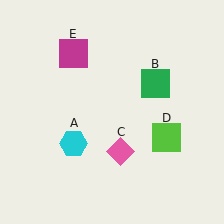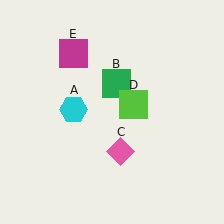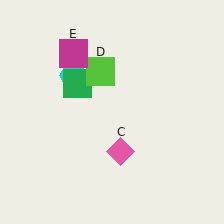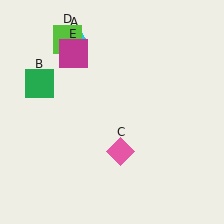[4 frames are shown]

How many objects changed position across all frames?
3 objects changed position: cyan hexagon (object A), green square (object B), lime square (object D).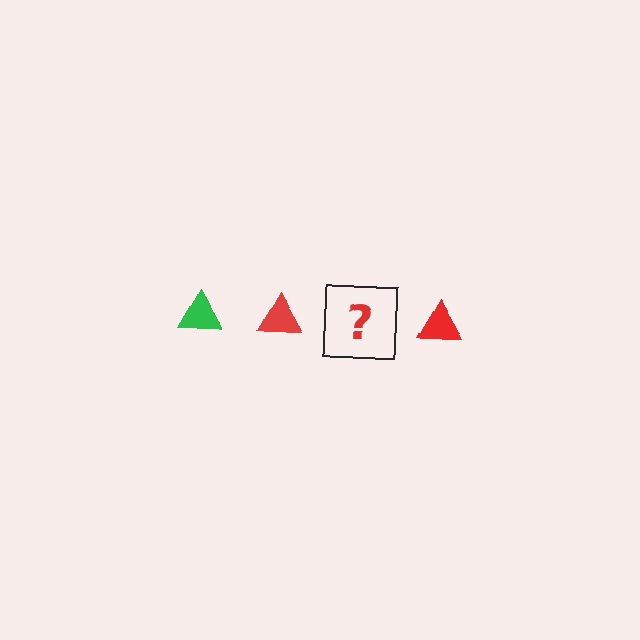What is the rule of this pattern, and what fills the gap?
The rule is that the pattern cycles through green, red triangles. The gap should be filled with a green triangle.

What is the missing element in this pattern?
The missing element is a green triangle.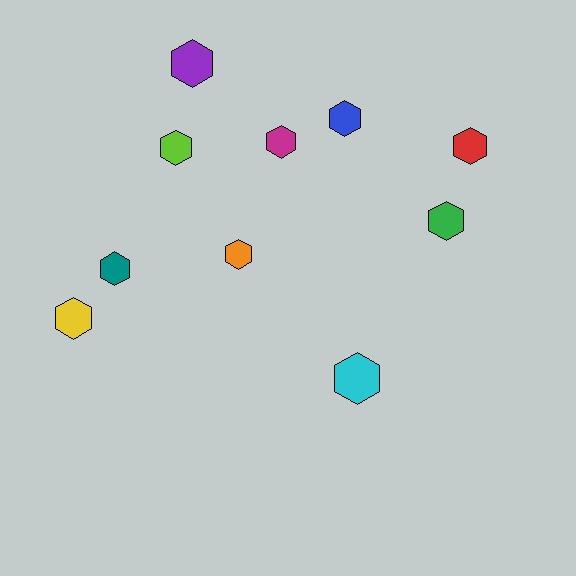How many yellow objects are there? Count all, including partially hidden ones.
There is 1 yellow object.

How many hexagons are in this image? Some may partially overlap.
There are 10 hexagons.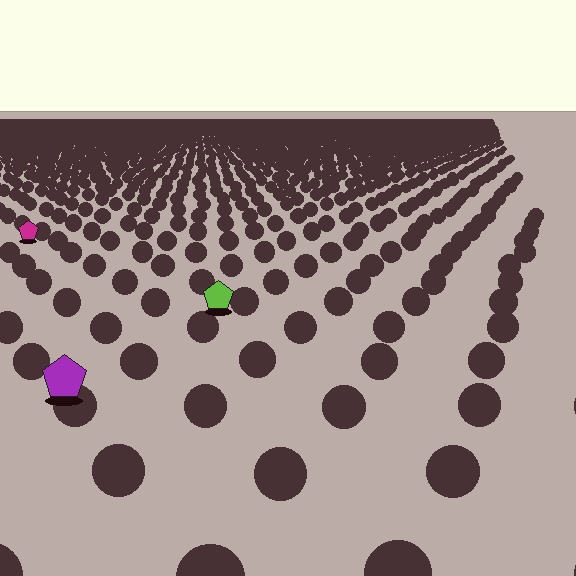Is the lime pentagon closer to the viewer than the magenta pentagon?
Yes. The lime pentagon is closer — you can tell from the texture gradient: the ground texture is coarser near it.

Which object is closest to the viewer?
The purple pentagon is closest. The texture marks near it are larger and more spread out.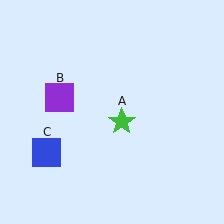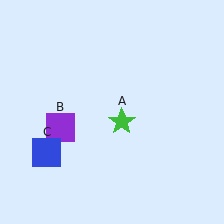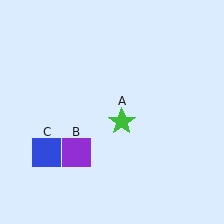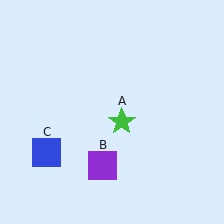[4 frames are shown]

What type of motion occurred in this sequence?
The purple square (object B) rotated counterclockwise around the center of the scene.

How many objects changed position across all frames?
1 object changed position: purple square (object B).